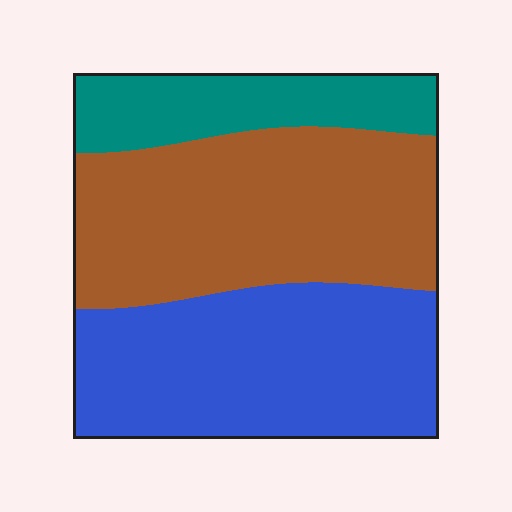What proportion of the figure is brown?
Brown takes up about two fifths (2/5) of the figure.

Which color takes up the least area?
Teal, at roughly 15%.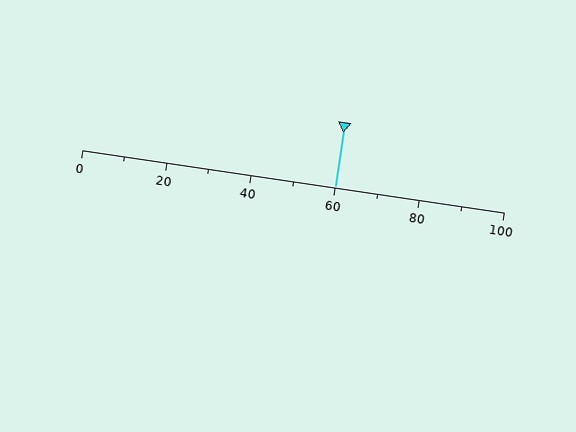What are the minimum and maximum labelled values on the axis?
The axis runs from 0 to 100.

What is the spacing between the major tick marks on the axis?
The major ticks are spaced 20 apart.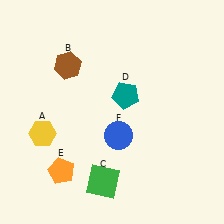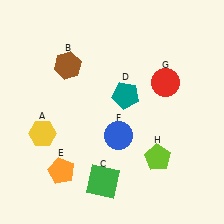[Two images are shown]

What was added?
A red circle (G), a lime pentagon (H) were added in Image 2.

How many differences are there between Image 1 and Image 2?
There are 2 differences between the two images.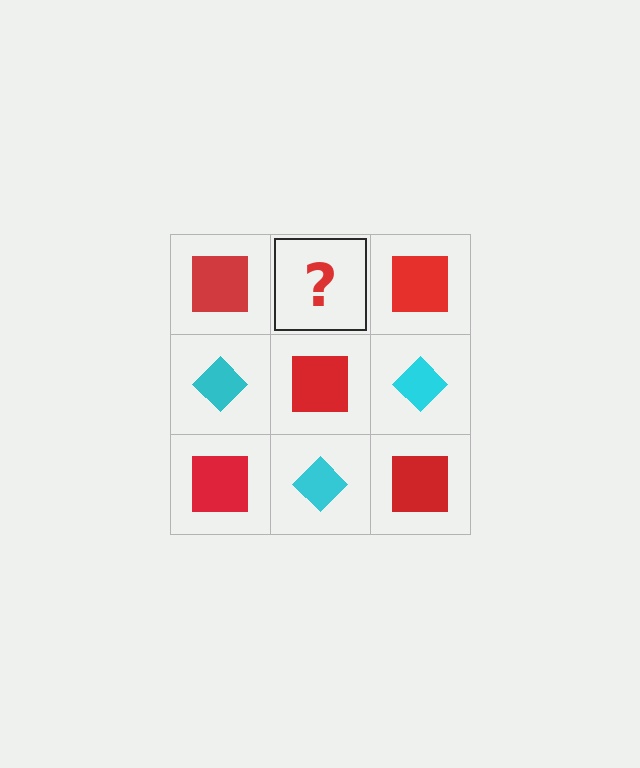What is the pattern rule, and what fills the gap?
The rule is that it alternates red square and cyan diamond in a checkerboard pattern. The gap should be filled with a cyan diamond.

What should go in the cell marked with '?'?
The missing cell should contain a cyan diamond.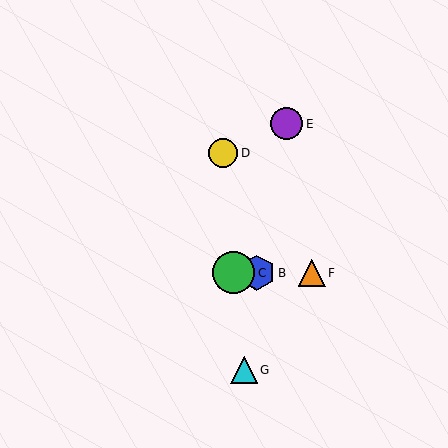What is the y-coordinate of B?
Object B is at y≈273.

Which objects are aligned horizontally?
Objects A, B, C, F are aligned horizontally.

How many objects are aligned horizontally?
4 objects (A, B, C, F) are aligned horizontally.